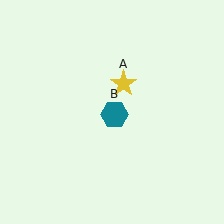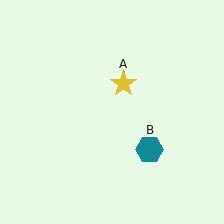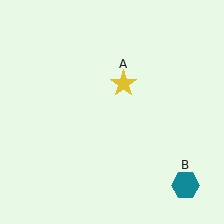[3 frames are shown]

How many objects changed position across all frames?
1 object changed position: teal hexagon (object B).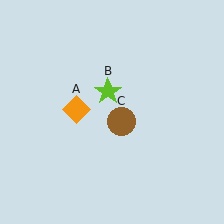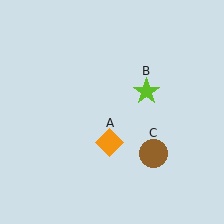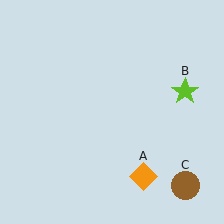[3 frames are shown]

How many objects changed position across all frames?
3 objects changed position: orange diamond (object A), lime star (object B), brown circle (object C).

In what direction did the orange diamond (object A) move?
The orange diamond (object A) moved down and to the right.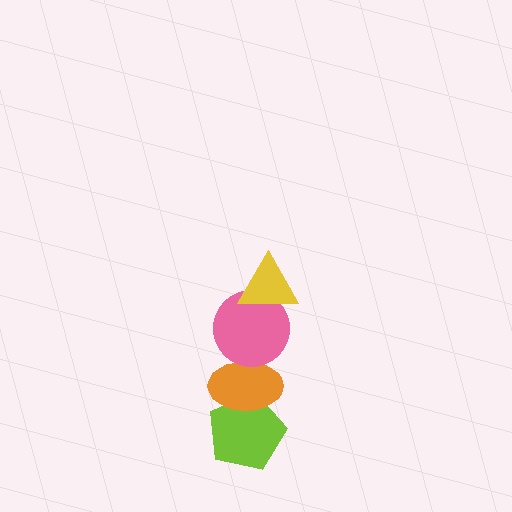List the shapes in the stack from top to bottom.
From top to bottom: the yellow triangle, the pink circle, the orange ellipse, the lime pentagon.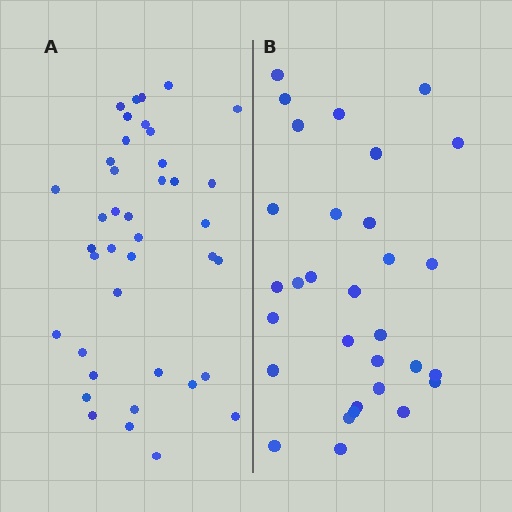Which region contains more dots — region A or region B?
Region A (the left region) has more dots.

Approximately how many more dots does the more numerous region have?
Region A has roughly 8 or so more dots than region B.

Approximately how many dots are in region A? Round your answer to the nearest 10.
About 40 dots.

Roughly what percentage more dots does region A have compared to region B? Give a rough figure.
About 30% more.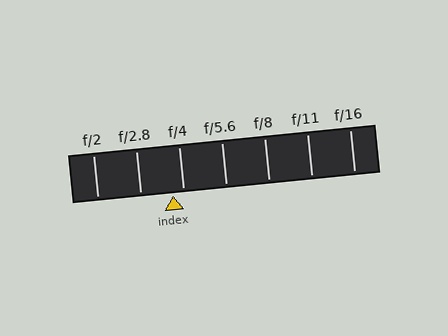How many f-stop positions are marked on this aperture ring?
There are 7 f-stop positions marked.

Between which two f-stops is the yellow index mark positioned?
The index mark is between f/2.8 and f/4.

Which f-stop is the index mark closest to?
The index mark is closest to f/4.